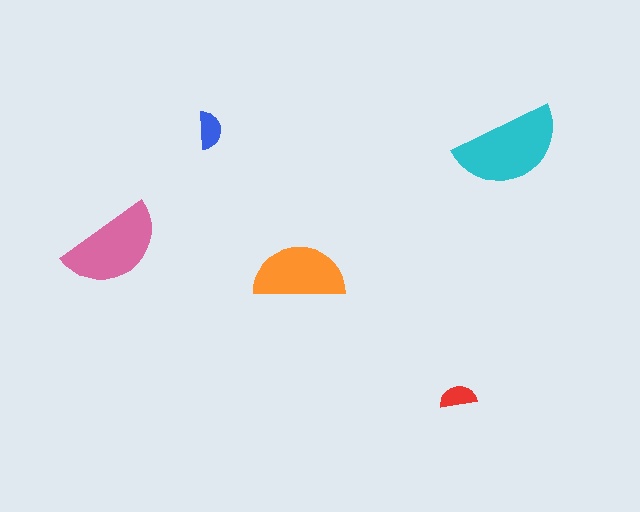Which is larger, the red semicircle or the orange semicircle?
The orange one.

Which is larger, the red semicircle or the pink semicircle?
The pink one.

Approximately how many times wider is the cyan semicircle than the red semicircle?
About 3 times wider.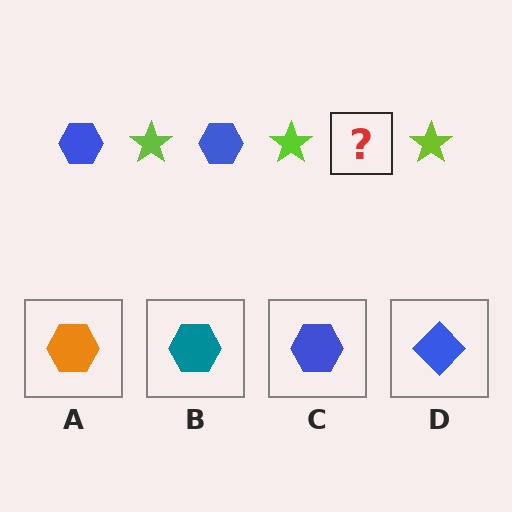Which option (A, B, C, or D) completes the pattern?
C.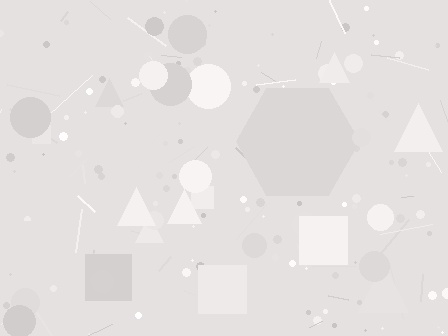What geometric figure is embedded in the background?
A hexagon is embedded in the background.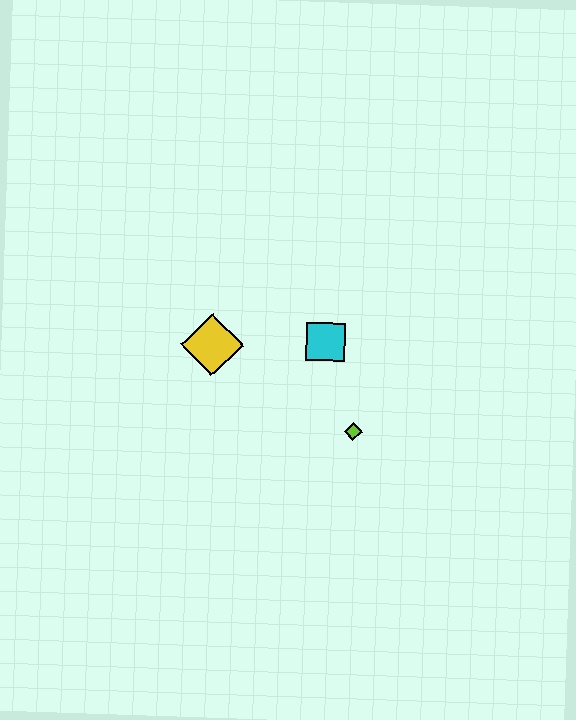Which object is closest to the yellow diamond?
The cyan square is closest to the yellow diamond.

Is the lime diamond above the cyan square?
No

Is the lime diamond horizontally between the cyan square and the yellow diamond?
No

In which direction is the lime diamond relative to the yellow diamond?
The lime diamond is to the right of the yellow diamond.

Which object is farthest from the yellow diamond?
The lime diamond is farthest from the yellow diamond.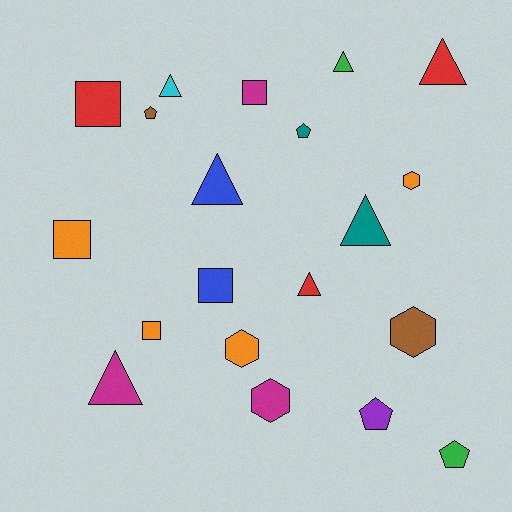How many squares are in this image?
There are 5 squares.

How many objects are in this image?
There are 20 objects.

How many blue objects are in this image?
There are 2 blue objects.